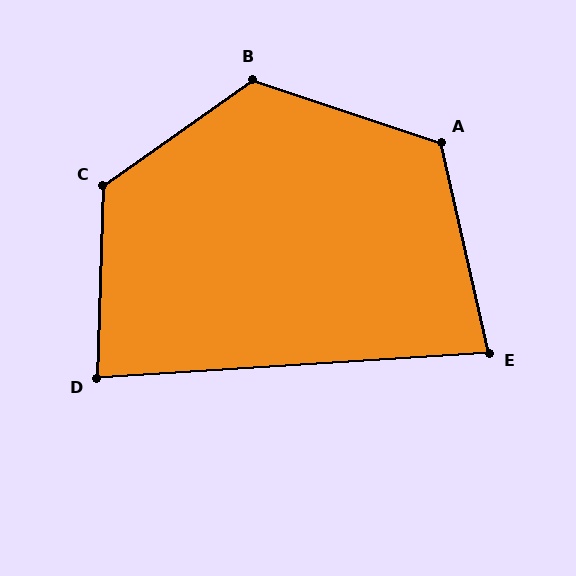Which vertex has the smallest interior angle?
E, at approximately 81 degrees.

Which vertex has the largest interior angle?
C, at approximately 127 degrees.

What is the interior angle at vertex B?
Approximately 126 degrees (obtuse).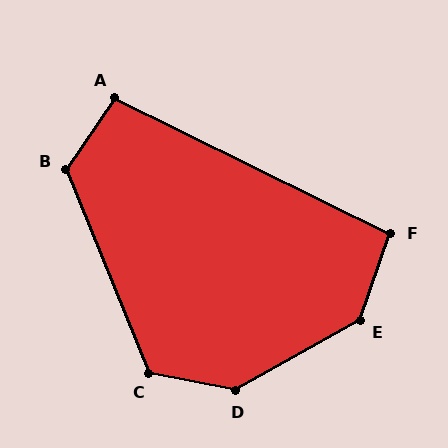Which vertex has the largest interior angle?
D, at approximately 139 degrees.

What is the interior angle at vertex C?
Approximately 123 degrees (obtuse).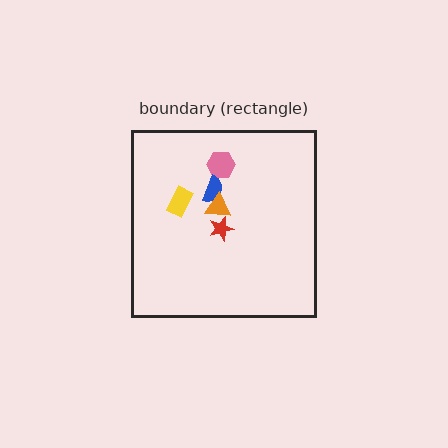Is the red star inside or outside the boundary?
Inside.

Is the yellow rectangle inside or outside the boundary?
Inside.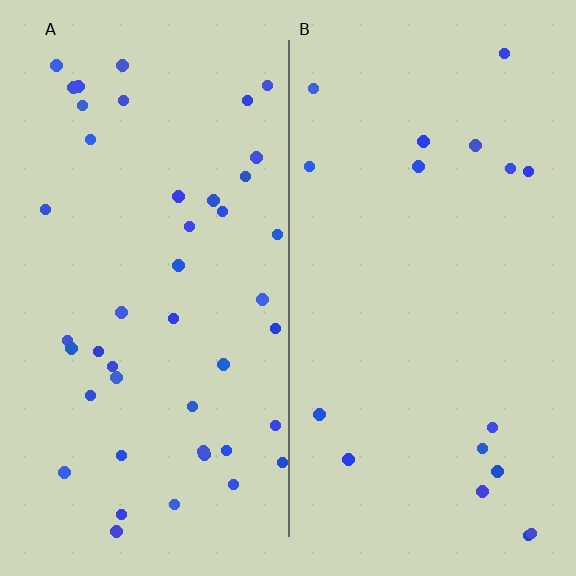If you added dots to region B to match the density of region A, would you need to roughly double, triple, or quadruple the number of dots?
Approximately triple.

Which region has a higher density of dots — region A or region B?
A (the left).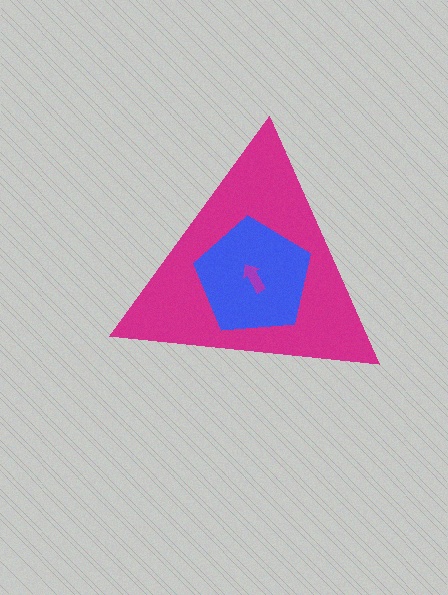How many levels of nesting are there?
3.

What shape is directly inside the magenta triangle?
The blue pentagon.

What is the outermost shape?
The magenta triangle.